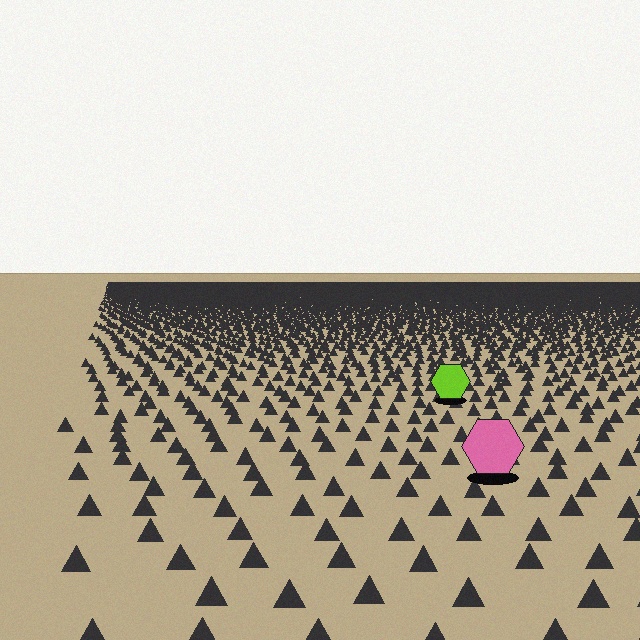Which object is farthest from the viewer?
The lime hexagon is farthest from the viewer. It appears smaller and the ground texture around it is denser.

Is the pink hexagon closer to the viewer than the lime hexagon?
Yes. The pink hexagon is closer — you can tell from the texture gradient: the ground texture is coarser near it.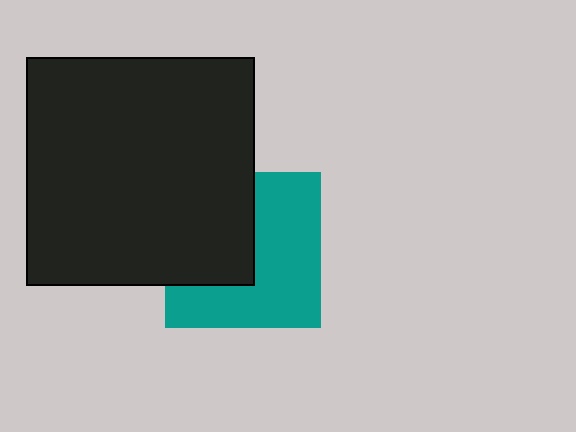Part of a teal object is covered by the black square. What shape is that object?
It is a square.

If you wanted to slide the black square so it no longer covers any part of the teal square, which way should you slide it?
Slide it left — that is the most direct way to separate the two shapes.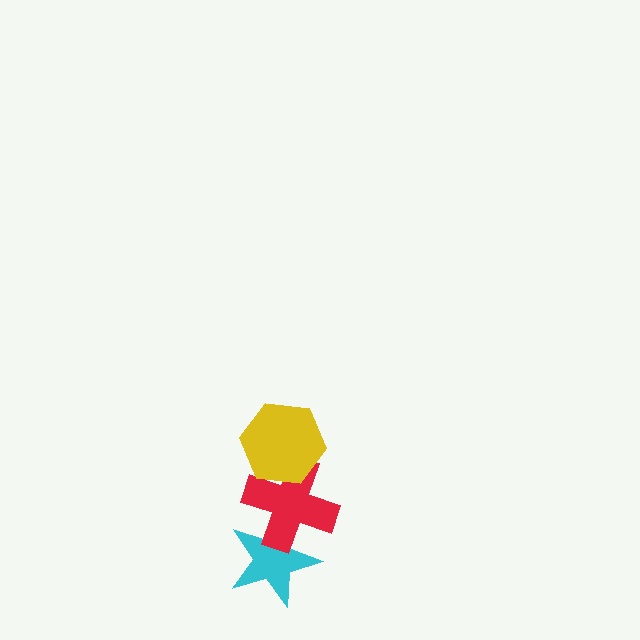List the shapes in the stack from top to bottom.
From top to bottom: the yellow hexagon, the red cross, the cyan star.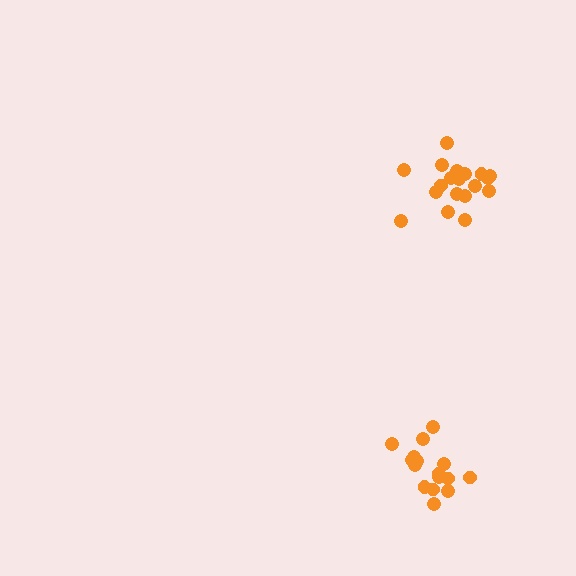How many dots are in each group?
Group 1: 16 dots, Group 2: 20 dots (36 total).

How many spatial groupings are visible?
There are 2 spatial groupings.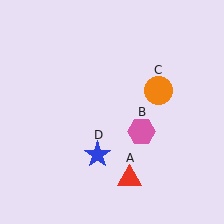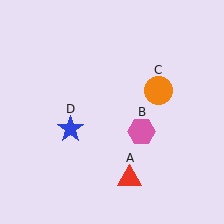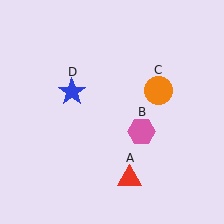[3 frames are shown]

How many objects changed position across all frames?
1 object changed position: blue star (object D).